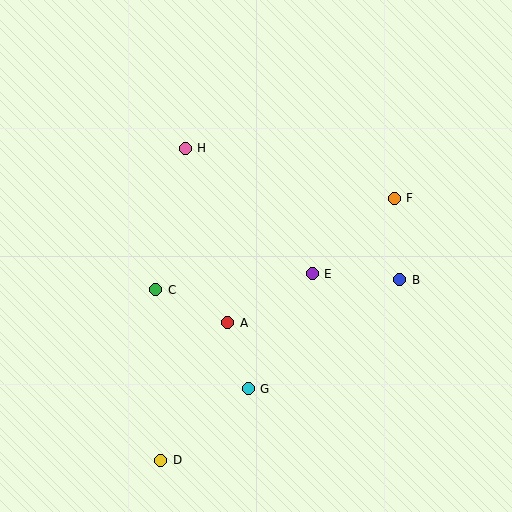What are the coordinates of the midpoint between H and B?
The midpoint between H and B is at (293, 214).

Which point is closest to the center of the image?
Point E at (312, 274) is closest to the center.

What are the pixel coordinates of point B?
Point B is at (400, 280).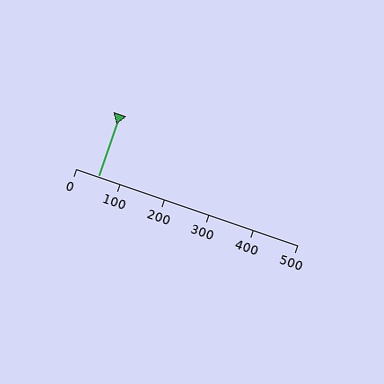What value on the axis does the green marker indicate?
The marker indicates approximately 50.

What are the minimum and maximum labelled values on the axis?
The axis runs from 0 to 500.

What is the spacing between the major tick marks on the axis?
The major ticks are spaced 100 apart.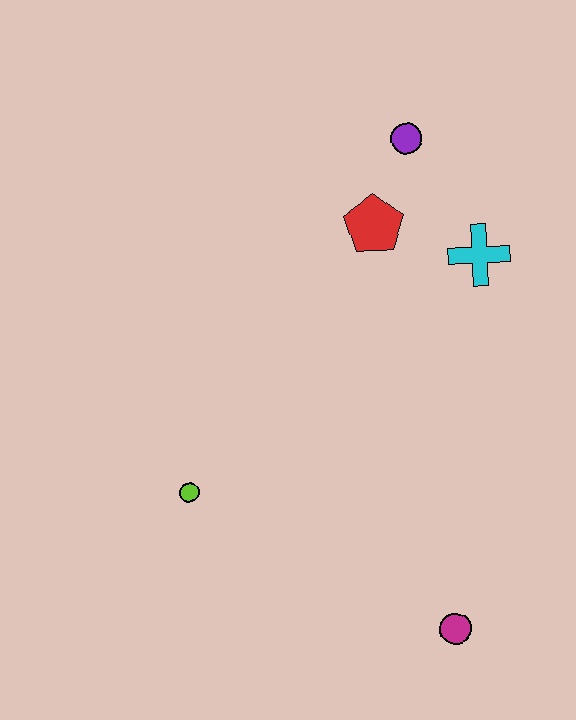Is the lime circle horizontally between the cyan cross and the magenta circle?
No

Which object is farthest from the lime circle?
The purple circle is farthest from the lime circle.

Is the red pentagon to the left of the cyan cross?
Yes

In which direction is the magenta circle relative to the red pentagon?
The magenta circle is below the red pentagon.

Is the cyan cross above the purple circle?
No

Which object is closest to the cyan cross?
The red pentagon is closest to the cyan cross.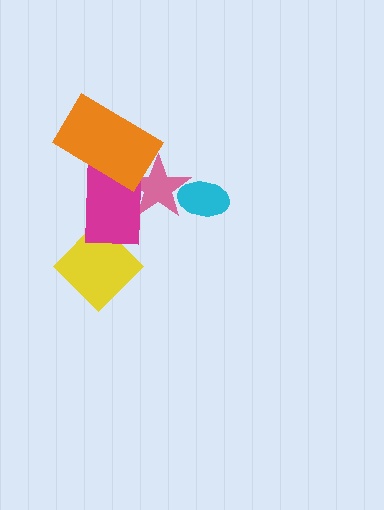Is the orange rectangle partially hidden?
No, no other shape covers it.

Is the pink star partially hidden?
Yes, it is partially covered by another shape.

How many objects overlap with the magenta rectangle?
3 objects overlap with the magenta rectangle.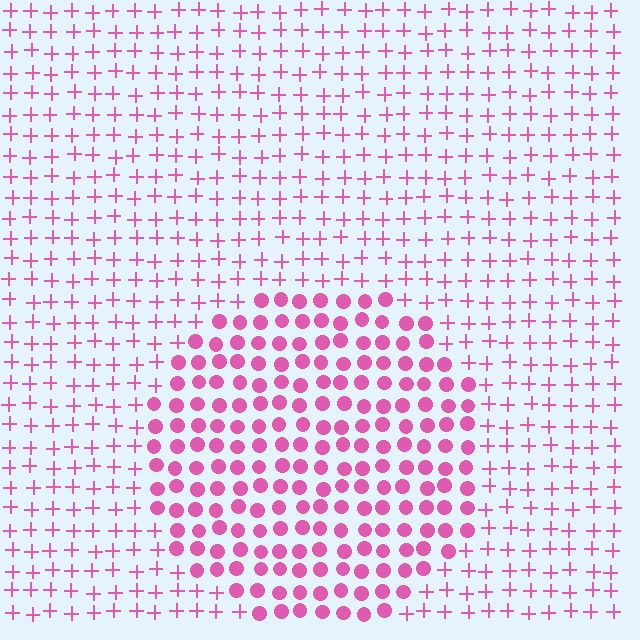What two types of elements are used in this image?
The image uses circles inside the circle region and plus signs outside it.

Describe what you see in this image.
The image is filled with small pink elements arranged in a uniform grid. A circle-shaped region contains circles, while the surrounding area contains plus signs. The boundary is defined purely by the change in element shape.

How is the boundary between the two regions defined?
The boundary is defined by a change in element shape: circles inside vs. plus signs outside. All elements share the same color and spacing.